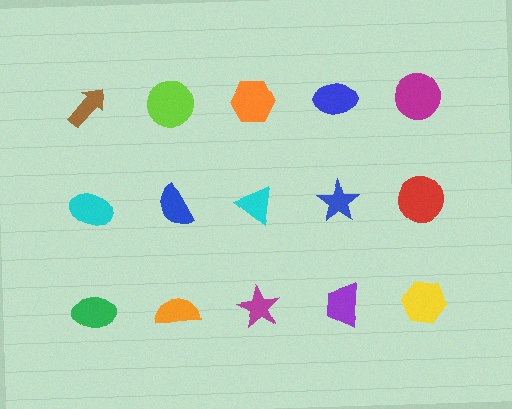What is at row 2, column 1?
A cyan ellipse.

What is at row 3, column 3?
A magenta star.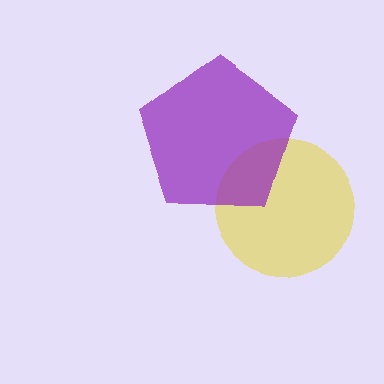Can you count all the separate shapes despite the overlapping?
Yes, there are 2 separate shapes.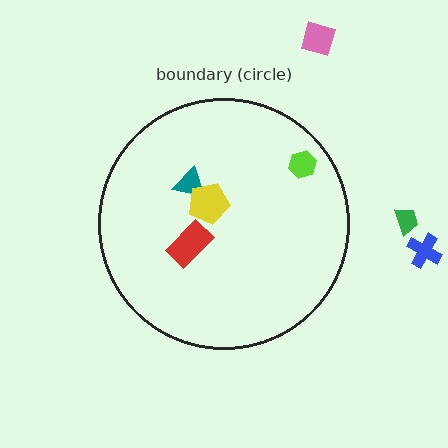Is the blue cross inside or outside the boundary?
Outside.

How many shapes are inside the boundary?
4 inside, 3 outside.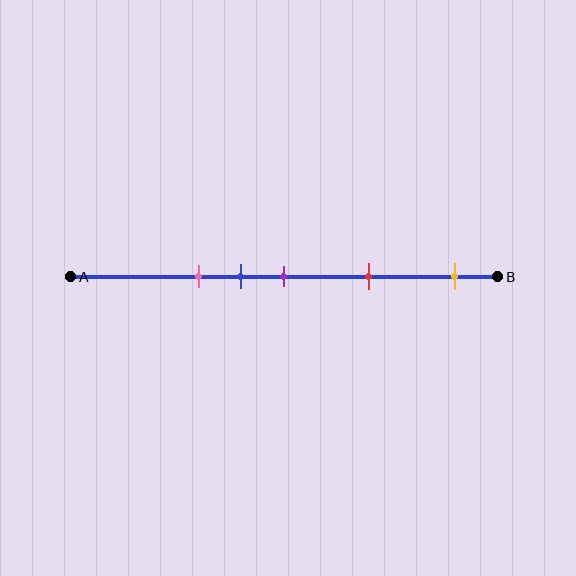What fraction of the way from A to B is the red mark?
The red mark is approximately 70% (0.7) of the way from A to B.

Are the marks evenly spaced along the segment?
No, the marks are not evenly spaced.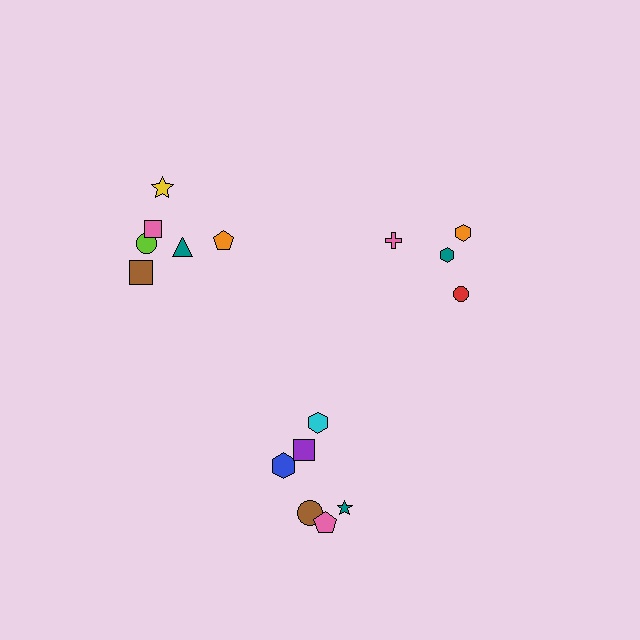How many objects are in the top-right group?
There are 4 objects.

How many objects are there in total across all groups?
There are 16 objects.